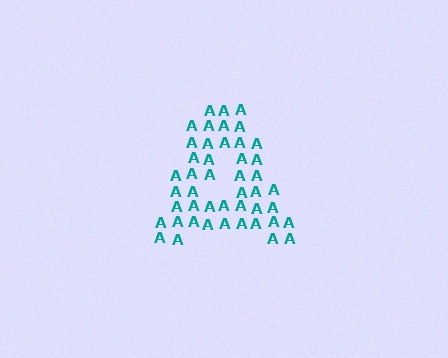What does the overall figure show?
The overall figure shows the letter A.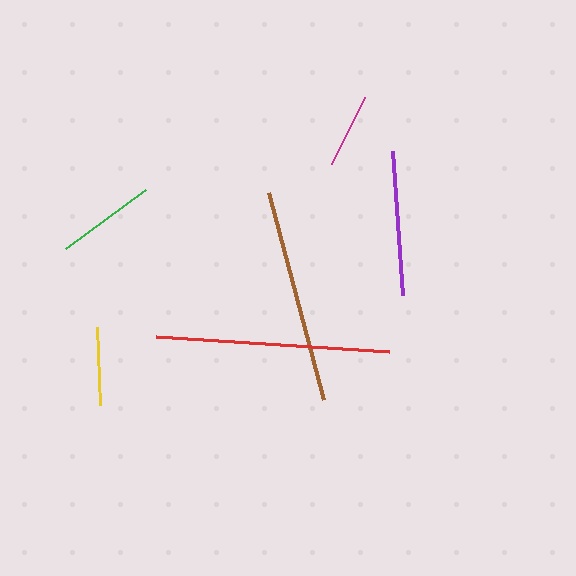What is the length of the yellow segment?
The yellow segment is approximately 78 pixels long.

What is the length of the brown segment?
The brown segment is approximately 214 pixels long.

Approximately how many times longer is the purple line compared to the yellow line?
The purple line is approximately 1.8 times the length of the yellow line.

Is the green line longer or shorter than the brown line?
The brown line is longer than the green line.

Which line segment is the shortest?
The magenta line is the shortest at approximately 74 pixels.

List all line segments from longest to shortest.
From longest to shortest: red, brown, purple, green, yellow, magenta.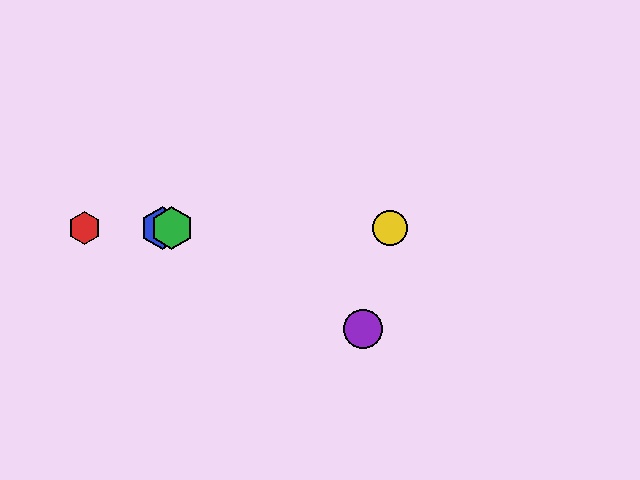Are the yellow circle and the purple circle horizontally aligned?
No, the yellow circle is at y≈228 and the purple circle is at y≈329.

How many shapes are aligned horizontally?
4 shapes (the red hexagon, the blue hexagon, the green hexagon, the yellow circle) are aligned horizontally.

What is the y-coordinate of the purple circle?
The purple circle is at y≈329.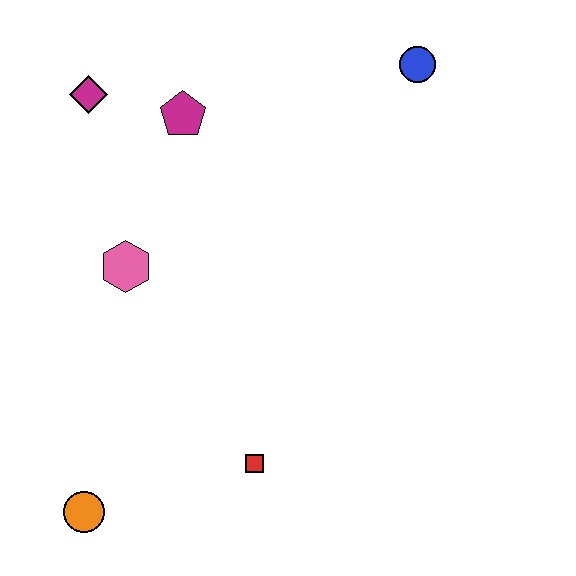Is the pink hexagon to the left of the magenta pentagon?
Yes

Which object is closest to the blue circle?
The magenta pentagon is closest to the blue circle.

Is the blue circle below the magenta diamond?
No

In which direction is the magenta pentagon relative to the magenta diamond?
The magenta pentagon is to the right of the magenta diamond.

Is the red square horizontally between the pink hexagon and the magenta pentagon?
No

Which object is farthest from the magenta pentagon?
The orange circle is farthest from the magenta pentagon.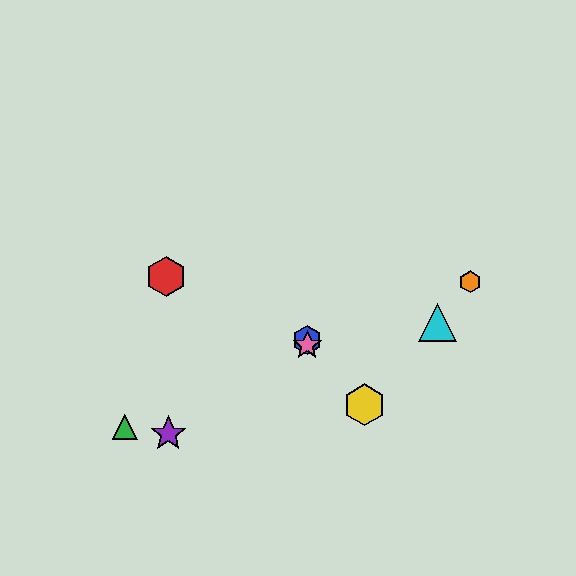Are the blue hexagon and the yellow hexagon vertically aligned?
No, the blue hexagon is at x≈307 and the yellow hexagon is at x≈364.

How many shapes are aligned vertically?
2 shapes (the blue hexagon, the pink star) are aligned vertically.